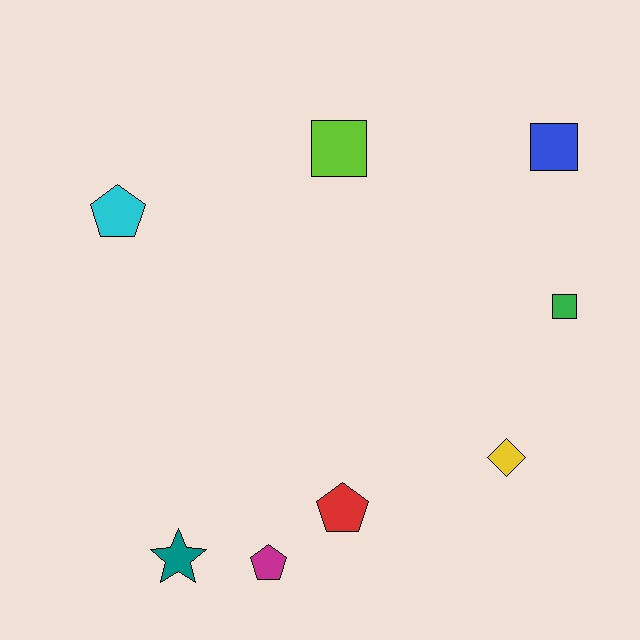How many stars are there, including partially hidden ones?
There is 1 star.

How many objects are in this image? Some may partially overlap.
There are 8 objects.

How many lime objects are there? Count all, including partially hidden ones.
There is 1 lime object.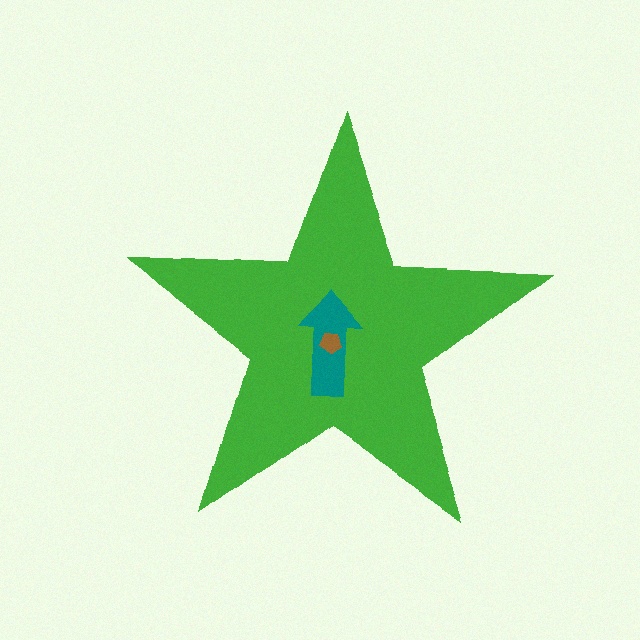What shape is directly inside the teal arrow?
The brown pentagon.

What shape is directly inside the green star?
The teal arrow.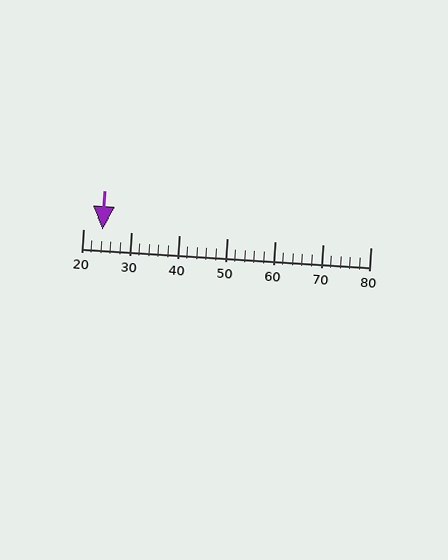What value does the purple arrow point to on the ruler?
The purple arrow points to approximately 24.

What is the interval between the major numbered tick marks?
The major tick marks are spaced 10 units apart.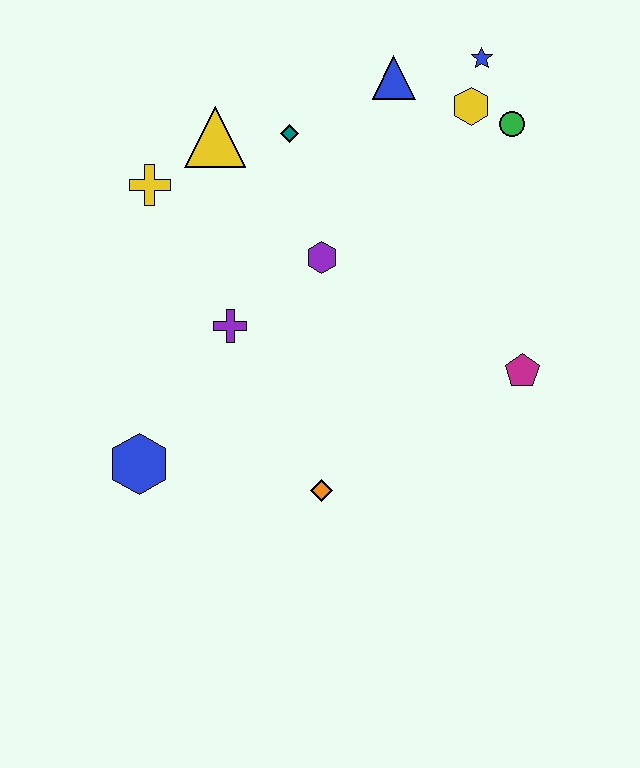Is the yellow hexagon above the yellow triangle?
Yes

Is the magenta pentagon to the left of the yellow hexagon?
No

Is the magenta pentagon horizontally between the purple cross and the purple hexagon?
No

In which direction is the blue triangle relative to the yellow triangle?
The blue triangle is to the right of the yellow triangle.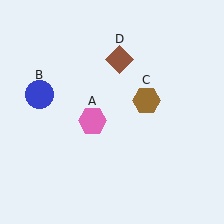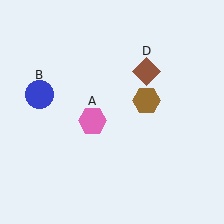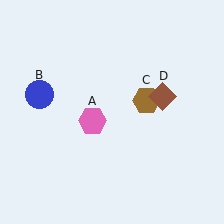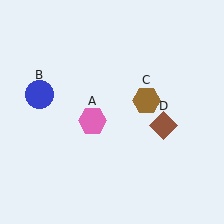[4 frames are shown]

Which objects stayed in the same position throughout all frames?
Pink hexagon (object A) and blue circle (object B) and brown hexagon (object C) remained stationary.